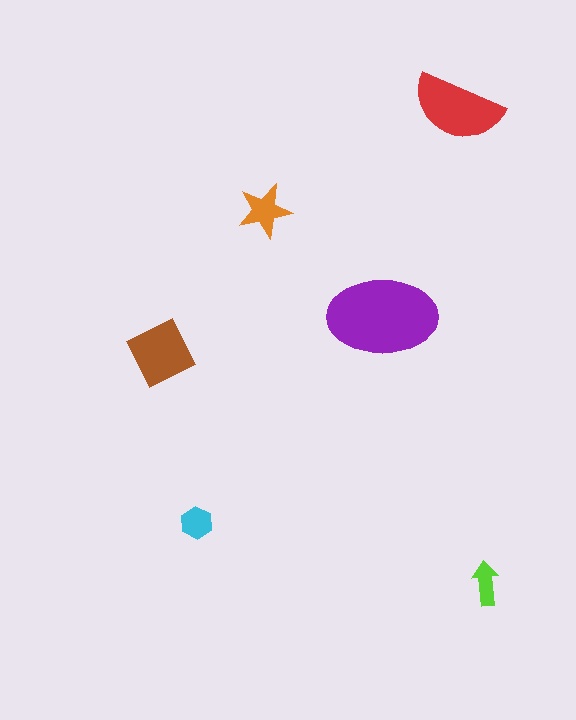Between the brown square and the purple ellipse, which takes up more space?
The purple ellipse.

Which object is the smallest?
The lime arrow.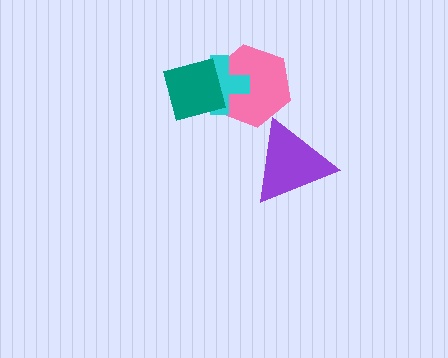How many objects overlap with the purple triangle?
0 objects overlap with the purple triangle.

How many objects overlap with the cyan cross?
2 objects overlap with the cyan cross.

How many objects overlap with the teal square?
2 objects overlap with the teal square.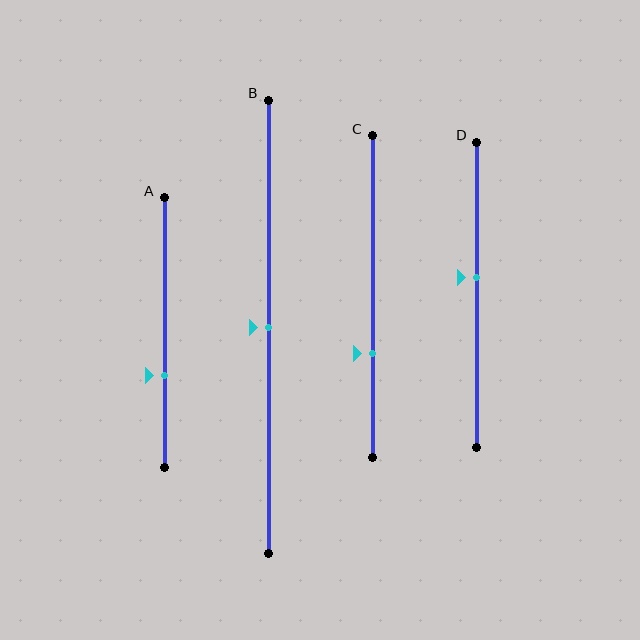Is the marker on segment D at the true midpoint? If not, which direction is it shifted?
No, the marker on segment D is shifted upward by about 6% of the segment length.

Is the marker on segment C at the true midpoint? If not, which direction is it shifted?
No, the marker on segment C is shifted downward by about 18% of the segment length.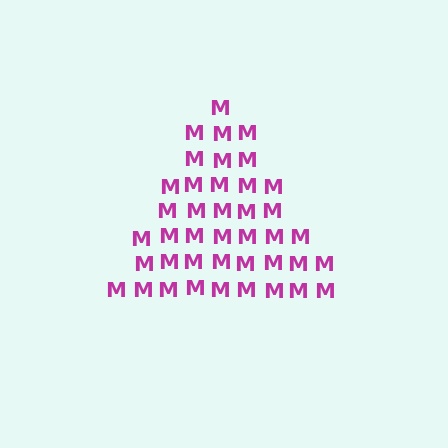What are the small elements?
The small elements are letter M's.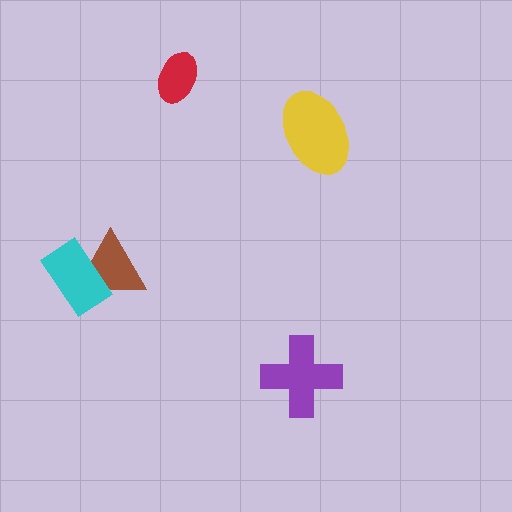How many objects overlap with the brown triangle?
1 object overlaps with the brown triangle.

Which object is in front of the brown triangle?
The cyan rectangle is in front of the brown triangle.